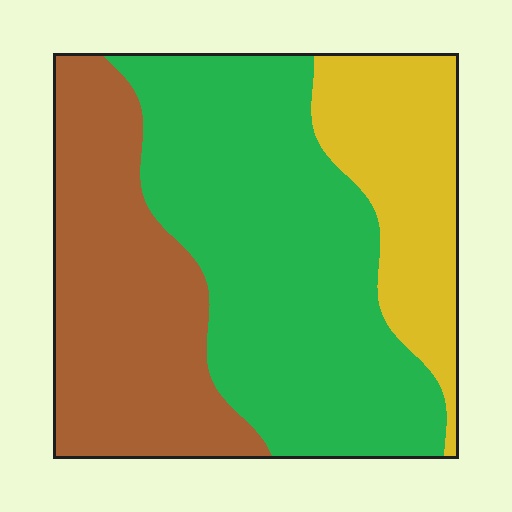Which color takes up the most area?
Green, at roughly 50%.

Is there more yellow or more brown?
Brown.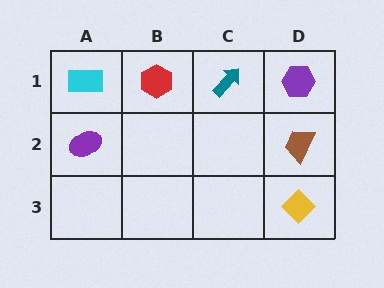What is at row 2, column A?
A purple ellipse.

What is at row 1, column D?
A purple hexagon.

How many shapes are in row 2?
2 shapes.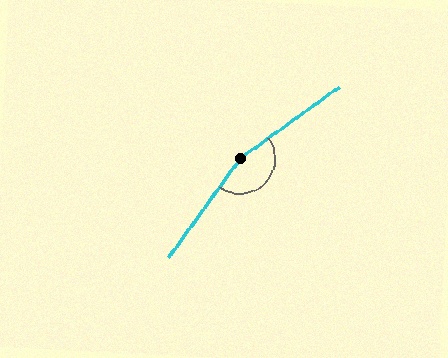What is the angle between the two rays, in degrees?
Approximately 162 degrees.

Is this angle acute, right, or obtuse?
It is obtuse.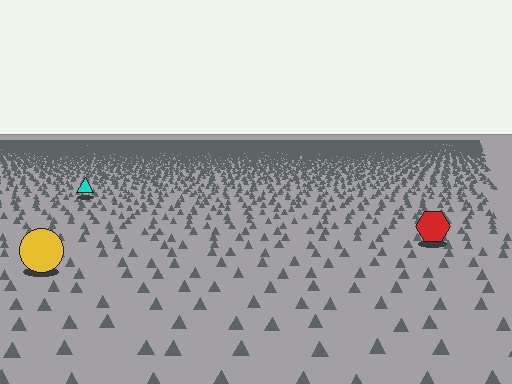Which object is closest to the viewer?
The yellow circle is closest. The texture marks near it are larger and more spread out.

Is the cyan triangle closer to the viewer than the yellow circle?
No. The yellow circle is closer — you can tell from the texture gradient: the ground texture is coarser near it.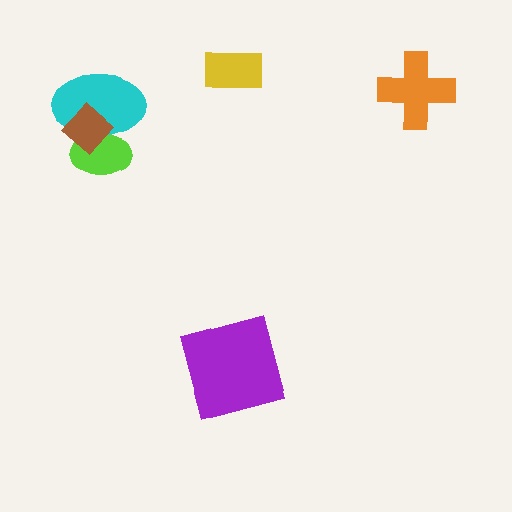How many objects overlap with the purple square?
0 objects overlap with the purple square.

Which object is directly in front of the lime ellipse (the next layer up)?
The cyan ellipse is directly in front of the lime ellipse.